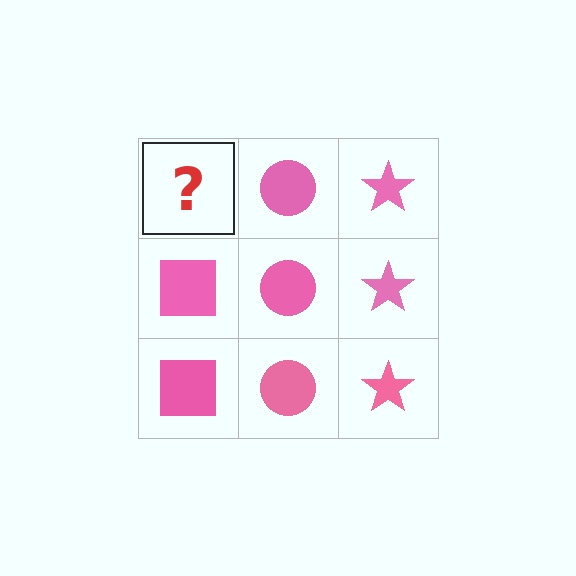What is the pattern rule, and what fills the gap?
The rule is that each column has a consistent shape. The gap should be filled with a pink square.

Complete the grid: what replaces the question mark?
The question mark should be replaced with a pink square.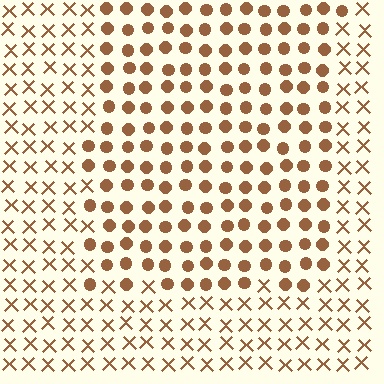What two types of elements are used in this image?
The image uses circles inside the rectangle region and X marks outside it.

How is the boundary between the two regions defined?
The boundary is defined by a change in element shape: circles inside vs. X marks outside. All elements share the same color and spacing.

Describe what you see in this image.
The image is filled with small brown elements arranged in a uniform grid. A rectangle-shaped region contains circles, while the surrounding area contains X marks. The boundary is defined purely by the change in element shape.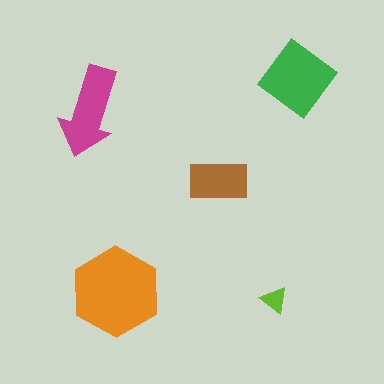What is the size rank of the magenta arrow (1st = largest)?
3rd.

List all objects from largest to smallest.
The orange hexagon, the green diamond, the magenta arrow, the brown rectangle, the lime triangle.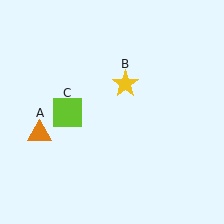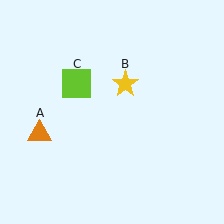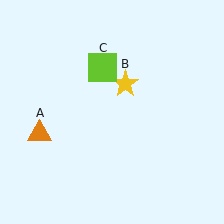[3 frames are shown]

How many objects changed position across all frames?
1 object changed position: lime square (object C).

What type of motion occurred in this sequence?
The lime square (object C) rotated clockwise around the center of the scene.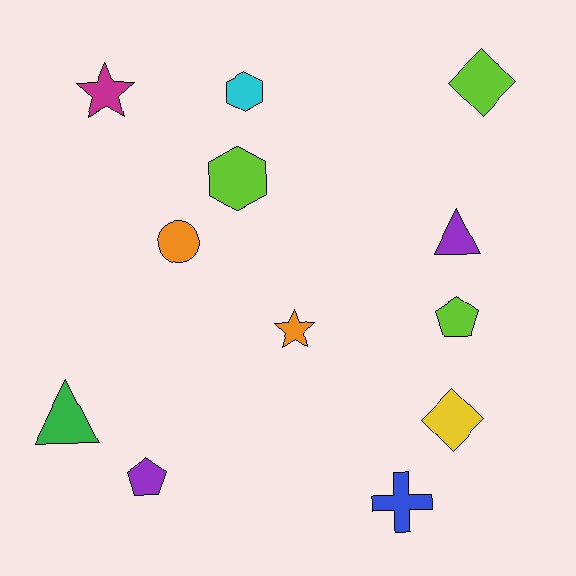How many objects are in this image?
There are 12 objects.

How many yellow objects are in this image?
There is 1 yellow object.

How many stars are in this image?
There are 2 stars.